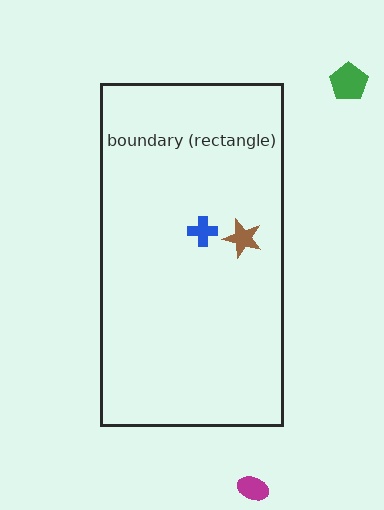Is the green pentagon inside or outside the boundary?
Outside.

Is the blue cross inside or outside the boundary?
Inside.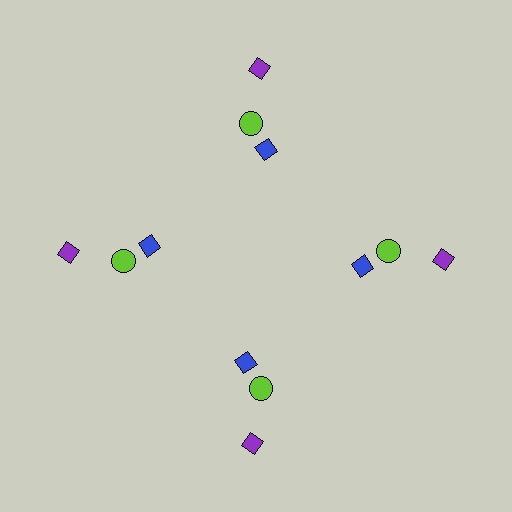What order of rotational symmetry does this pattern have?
This pattern has 4-fold rotational symmetry.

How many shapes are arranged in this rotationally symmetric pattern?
There are 12 shapes, arranged in 4 groups of 3.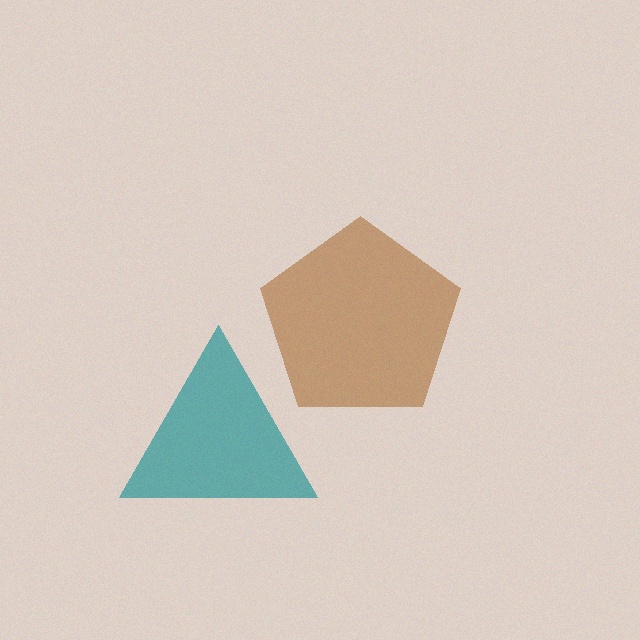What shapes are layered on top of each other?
The layered shapes are: a brown pentagon, a teal triangle.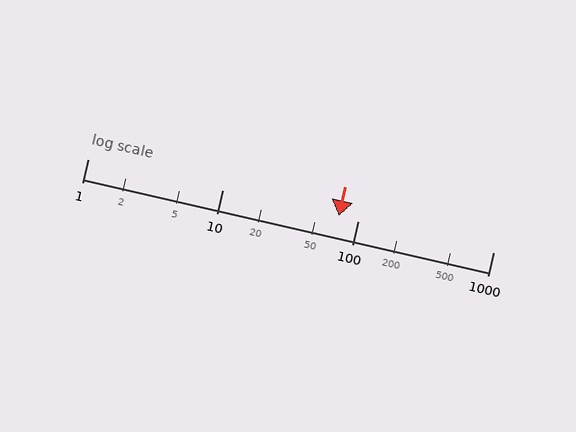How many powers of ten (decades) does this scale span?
The scale spans 3 decades, from 1 to 1000.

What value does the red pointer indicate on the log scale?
The pointer indicates approximately 72.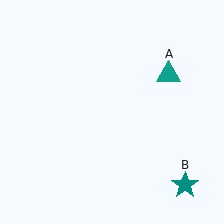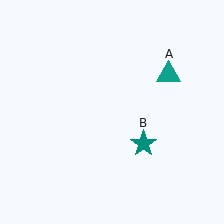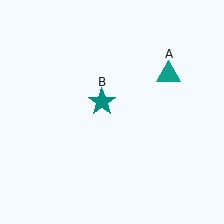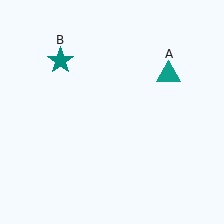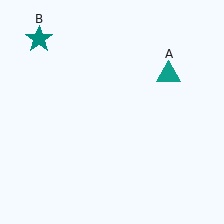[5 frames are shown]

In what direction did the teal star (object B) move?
The teal star (object B) moved up and to the left.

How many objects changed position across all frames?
1 object changed position: teal star (object B).